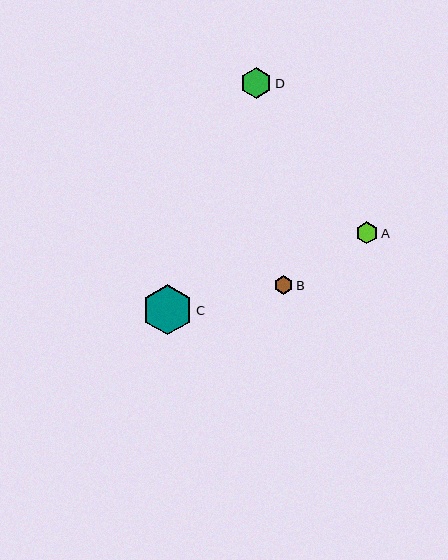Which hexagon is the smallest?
Hexagon B is the smallest with a size of approximately 19 pixels.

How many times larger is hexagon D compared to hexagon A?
Hexagon D is approximately 1.4 times the size of hexagon A.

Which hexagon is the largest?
Hexagon C is the largest with a size of approximately 50 pixels.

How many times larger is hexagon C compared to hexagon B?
Hexagon C is approximately 2.6 times the size of hexagon B.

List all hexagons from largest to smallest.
From largest to smallest: C, D, A, B.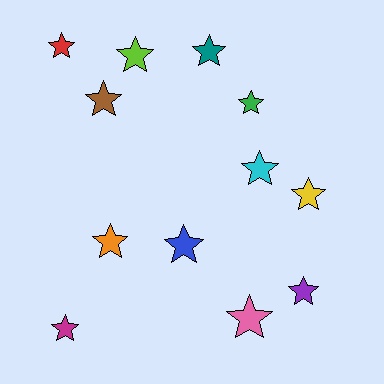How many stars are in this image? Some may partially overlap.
There are 12 stars.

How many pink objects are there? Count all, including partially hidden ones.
There is 1 pink object.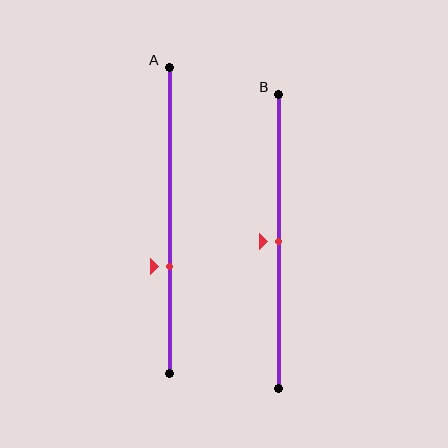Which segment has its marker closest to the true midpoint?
Segment B has its marker closest to the true midpoint.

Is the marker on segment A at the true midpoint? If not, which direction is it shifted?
No, the marker on segment A is shifted downward by about 15% of the segment length.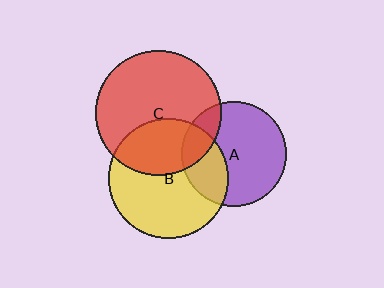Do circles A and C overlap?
Yes.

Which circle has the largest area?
Circle C (red).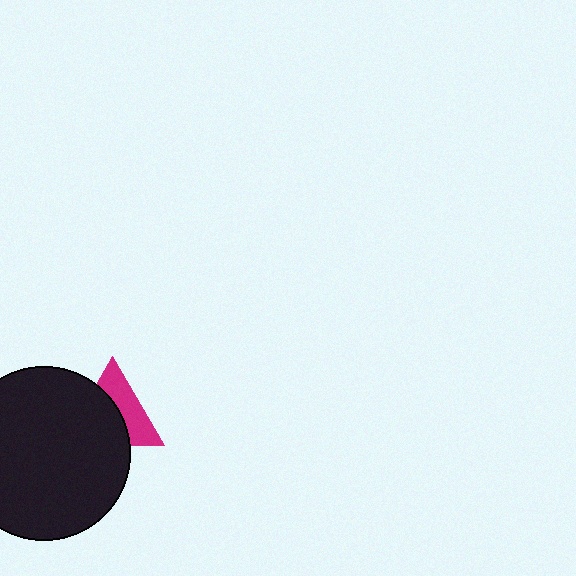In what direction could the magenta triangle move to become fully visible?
The magenta triangle could move toward the upper-right. That would shift it out from behind the black circle entirely.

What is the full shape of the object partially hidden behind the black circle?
The partially hidden object is a magenta triangle.